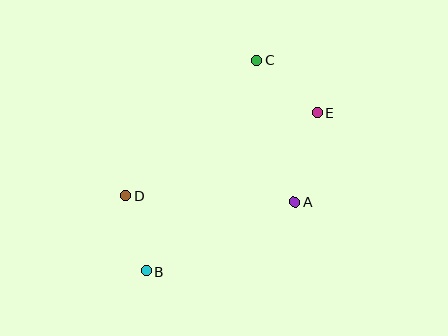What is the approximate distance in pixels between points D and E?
The distance between D and E is approximately 208 pixels.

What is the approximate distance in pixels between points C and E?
The distance between C and E is approximately 80 pixels.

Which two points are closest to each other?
Points B and D are closest to each other.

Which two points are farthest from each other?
Points B and C are farthest from each other.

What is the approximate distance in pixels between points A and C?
The distance between A and C is approximately 147 pixels.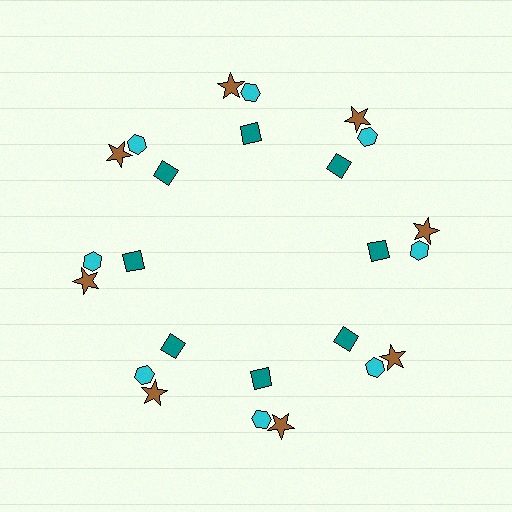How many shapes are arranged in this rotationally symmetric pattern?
There are 24 shapes, arranged in 8 groups of 3.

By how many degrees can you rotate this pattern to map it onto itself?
The pattern maps onto itself every 45 degrees of rotation.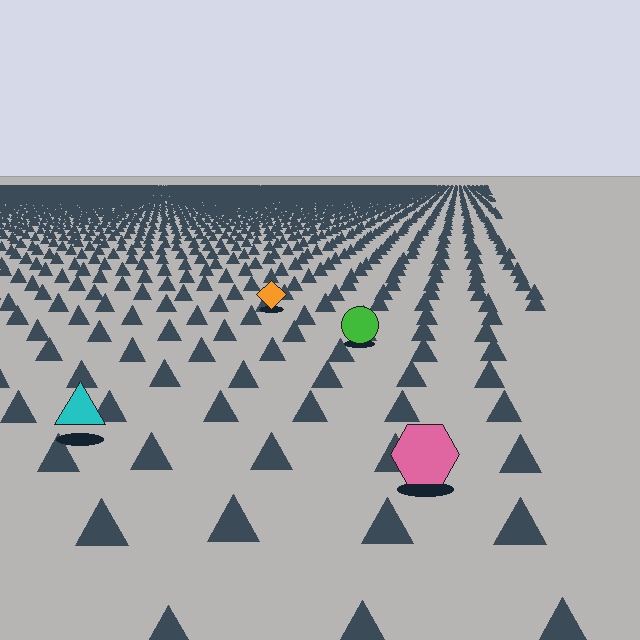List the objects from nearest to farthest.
From nearest to farthest: the pink hexagon, the cyan triangle, the green circle, the orange diamond.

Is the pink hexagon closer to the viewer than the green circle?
Yes. The pink hexagon is closer — you can tell from the texture gradient: the ground texture is coarser near it.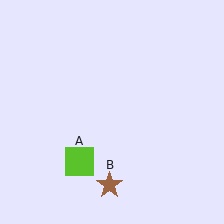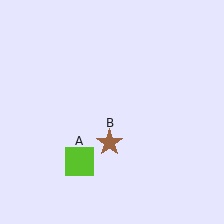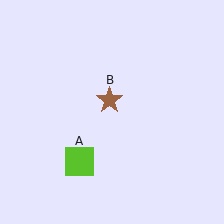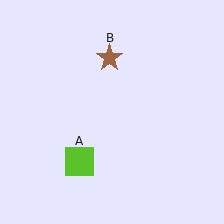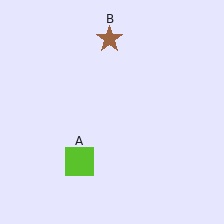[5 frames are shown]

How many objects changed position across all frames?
1 object changed position: brown star (object B).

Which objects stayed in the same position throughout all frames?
Lime square (object A) remained stationary.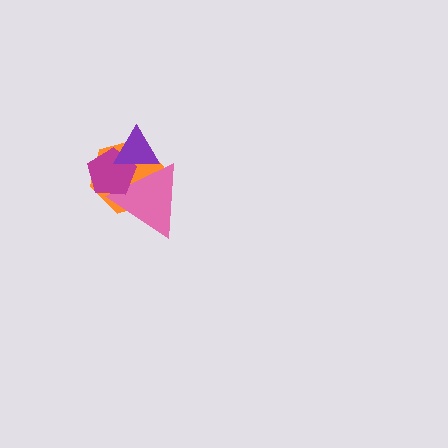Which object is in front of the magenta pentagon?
The purple triangle is in front of the magenta pentagon.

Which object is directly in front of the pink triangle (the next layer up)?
The magenta pentagon is directly in front of the pink triangle.